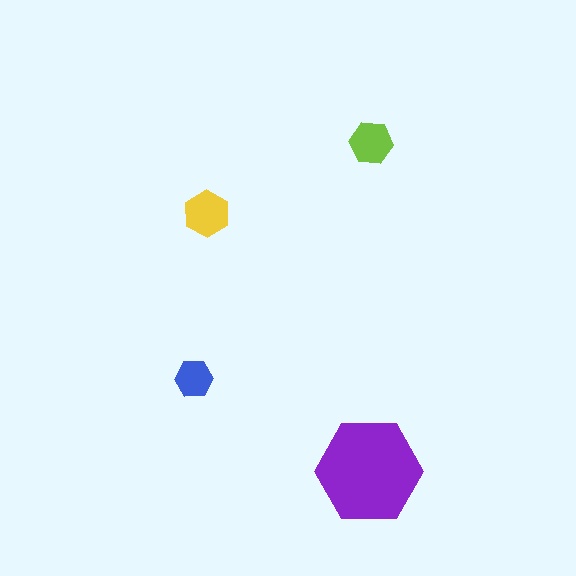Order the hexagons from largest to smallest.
the purple one, the yellow one, the lime one, the blue one.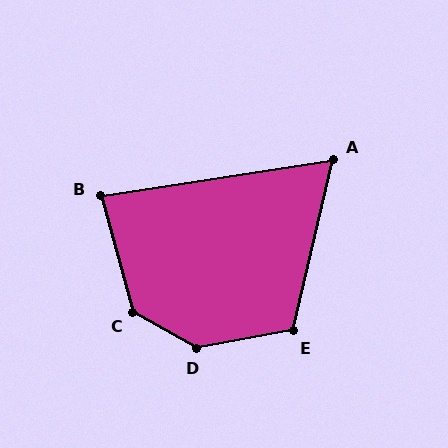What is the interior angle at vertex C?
Approximately 135 degrees (obtuse).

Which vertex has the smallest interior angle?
A, at approximately 68 degrees.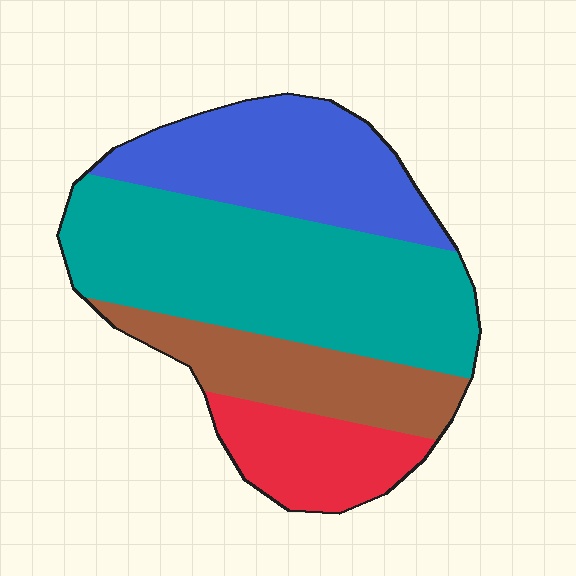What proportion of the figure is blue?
Blue takes up about one quarter (1/4) of the figure.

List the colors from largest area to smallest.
From largest to smallest: teal, blue, brown, red.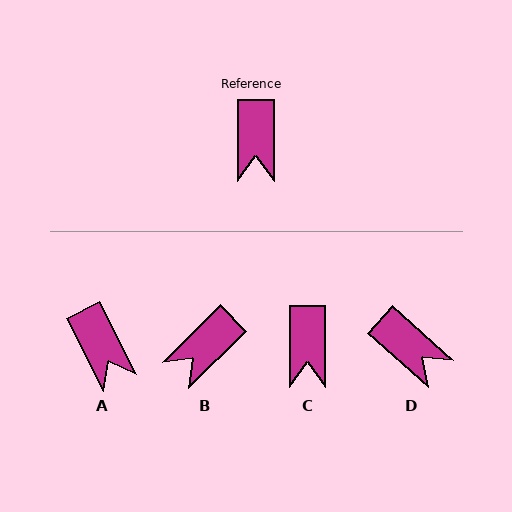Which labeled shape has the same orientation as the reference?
C.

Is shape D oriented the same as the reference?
No, it is off by about 48 degrees.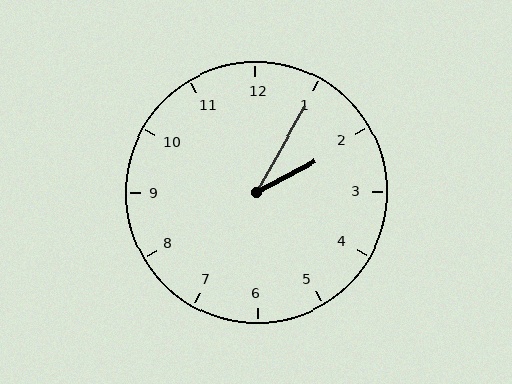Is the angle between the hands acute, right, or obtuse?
It is acute.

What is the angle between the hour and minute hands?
Approximately 32 degrees.